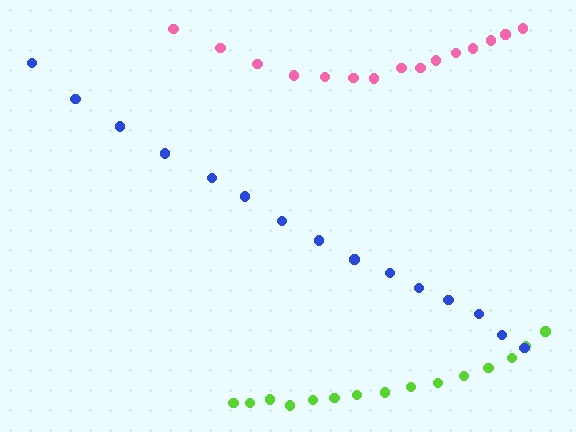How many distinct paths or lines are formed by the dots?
There are 3 distinct paths.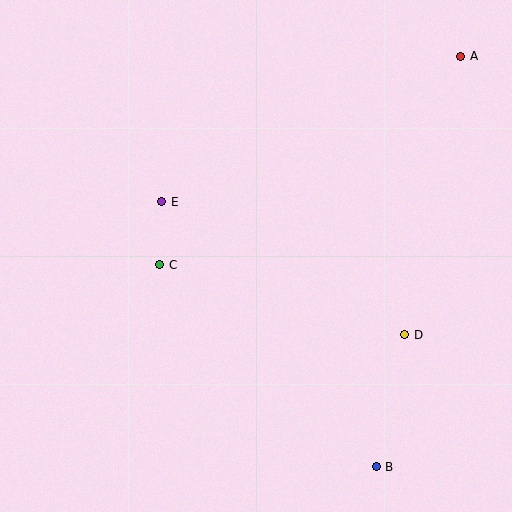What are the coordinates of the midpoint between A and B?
The midpoint between A and B is at (419, 261).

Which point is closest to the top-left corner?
Point E is closest to the top-left corner.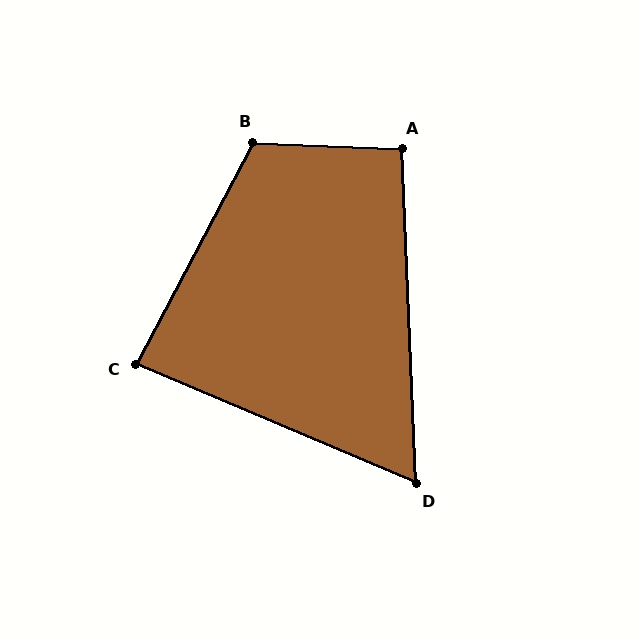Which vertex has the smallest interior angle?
D, at approximately 65 degrees.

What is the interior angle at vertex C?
Approximately 85 degrees (approximately right).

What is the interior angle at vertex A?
Approximately 95 degrees (approximately right).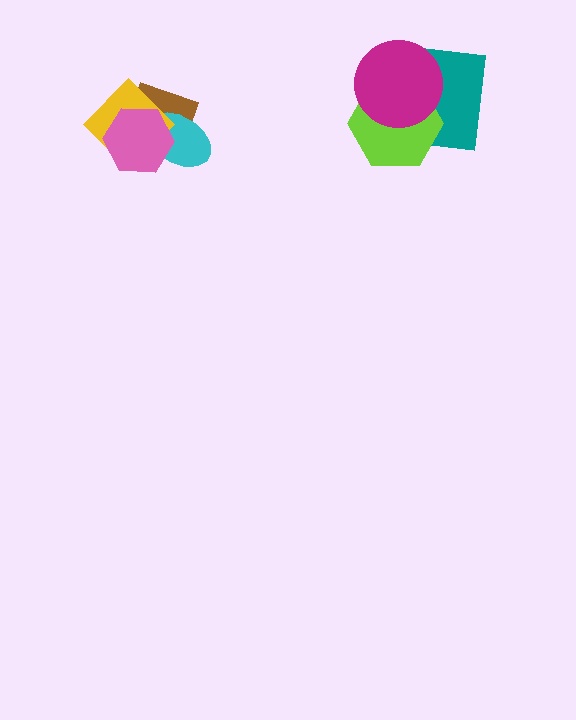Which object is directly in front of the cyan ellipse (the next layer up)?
The yellow diamond is directly in front of the cyan ellipse.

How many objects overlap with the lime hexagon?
2 objects overlap with the lime hexagon.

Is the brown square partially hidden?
Yes, it is partially covered by another shape.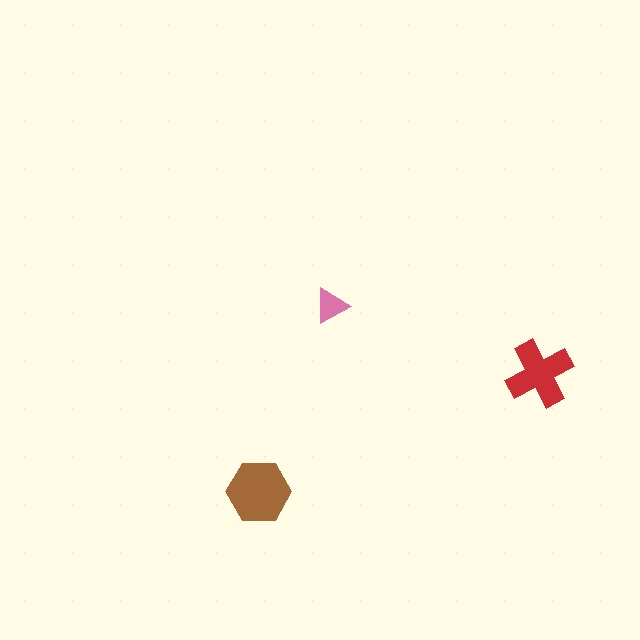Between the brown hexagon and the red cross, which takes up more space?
The brown hexagon.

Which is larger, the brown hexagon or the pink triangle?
The brown hexagon.